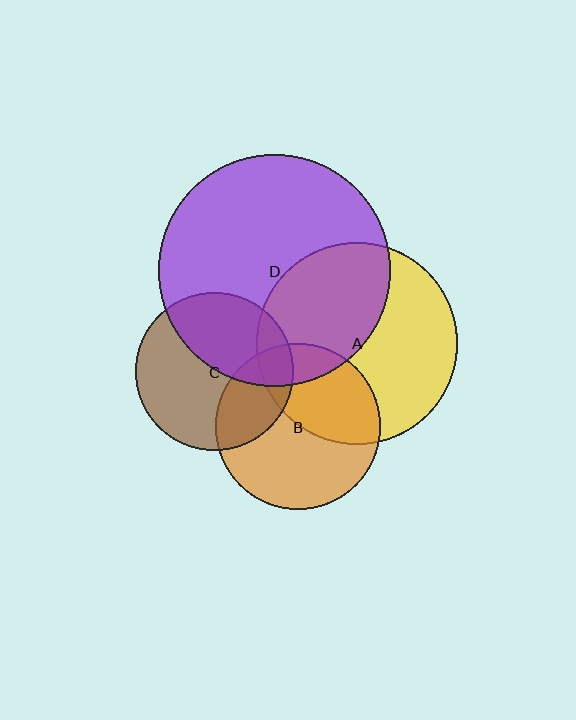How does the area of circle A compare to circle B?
Approximately 1.5 times.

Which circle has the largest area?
Circle D (purple).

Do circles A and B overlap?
Yes.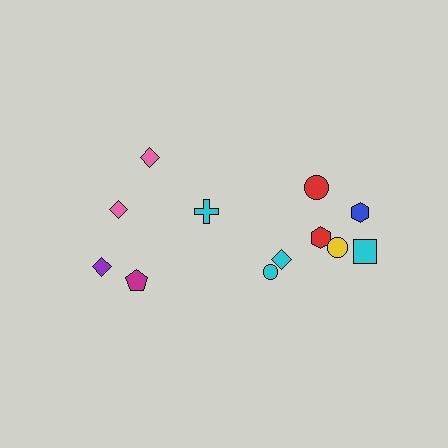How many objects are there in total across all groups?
There are 12 objects.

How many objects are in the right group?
There are 7 objects.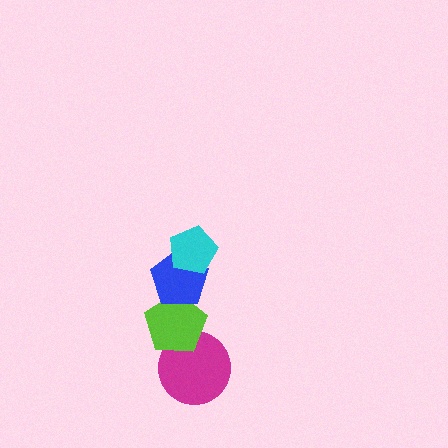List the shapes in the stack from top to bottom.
From top to bottom: the cyan pentagon, the blue pentagon, the lime pentagon, the magenta circle.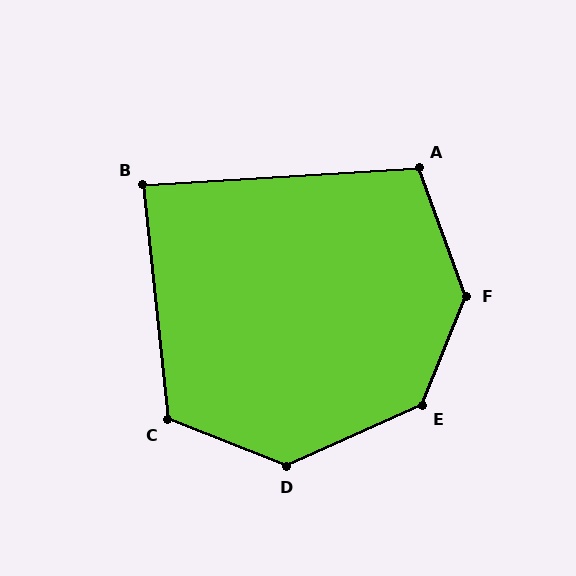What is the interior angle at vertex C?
Approximately 117 degrees (obtuse).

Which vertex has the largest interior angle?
F, at approximately 138 degrees.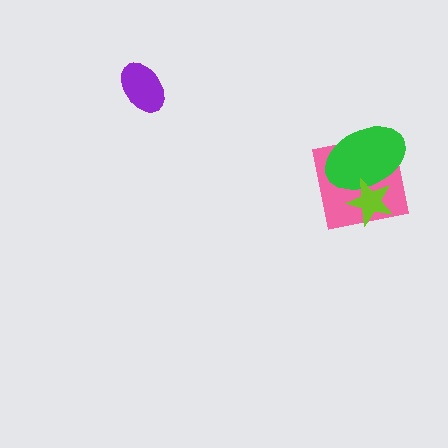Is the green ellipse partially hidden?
Yes, it is partially covered by another shape.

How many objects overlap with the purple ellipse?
0 objects overlap with the purple ellipse.